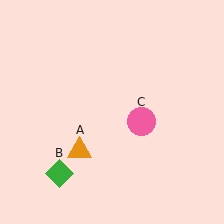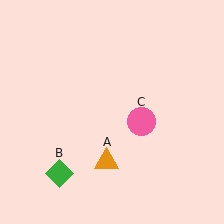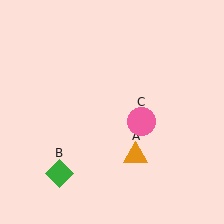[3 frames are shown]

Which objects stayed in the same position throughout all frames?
Green diamond (object B) and pink circle (object C) remained stationary.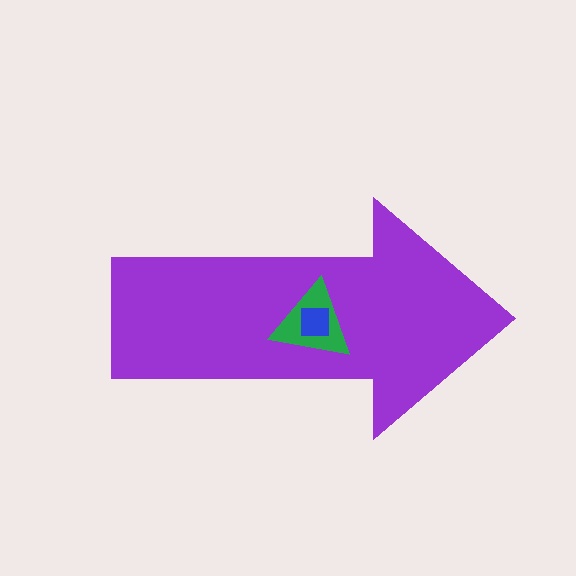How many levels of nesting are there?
3.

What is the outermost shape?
The purple arrow.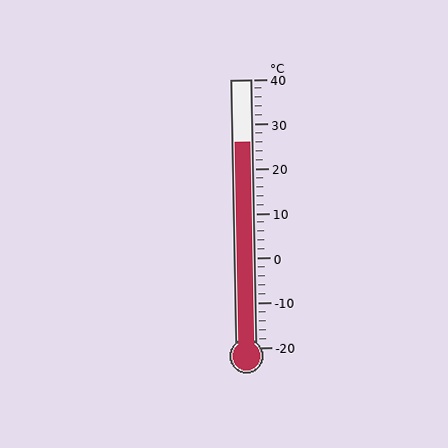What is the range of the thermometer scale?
The thermometer scale ranges from -20°C to 40°C.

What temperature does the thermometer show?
The thermometer shows approximately 26°C.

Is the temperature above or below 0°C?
The temperature is above 0°C.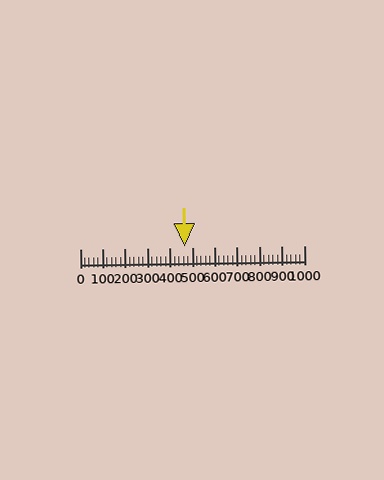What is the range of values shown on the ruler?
The ruler shows values from 0 to 1000.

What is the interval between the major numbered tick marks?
The major tick marks are spaced 100 units apart.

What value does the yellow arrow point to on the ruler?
The yellow arrow points to approximately 466.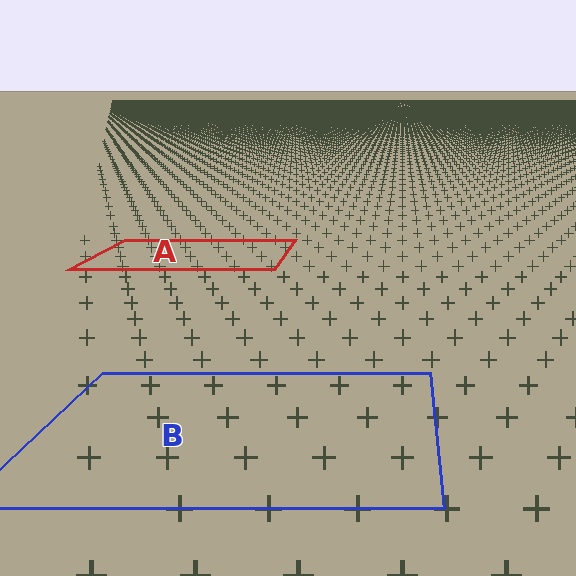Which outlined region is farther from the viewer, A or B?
Region A is farther from the viewer — the texture elements inside it appear smaller and more densely packed.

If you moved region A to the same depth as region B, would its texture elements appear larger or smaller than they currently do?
They would appear larger. At a closer depth, the same texture elements are projected at a bigger on-screen size.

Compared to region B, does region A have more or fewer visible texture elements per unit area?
Region A has more texture elements per unit area — they are packed more densely because it is farther away.